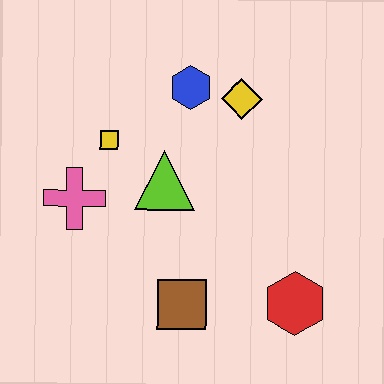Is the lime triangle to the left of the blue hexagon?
Yes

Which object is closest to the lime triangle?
The yellow square is closest to the lime triangle.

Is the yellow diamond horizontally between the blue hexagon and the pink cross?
No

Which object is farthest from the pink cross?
The red hexagon is farthest from the pink cross.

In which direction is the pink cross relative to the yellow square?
The pink cross is below the yellow square.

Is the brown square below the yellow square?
Yes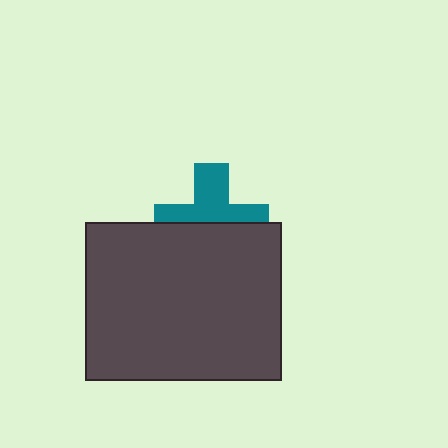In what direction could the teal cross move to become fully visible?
The teal cross could move up. That would shift it out from behind the dark gray rectangle entirely.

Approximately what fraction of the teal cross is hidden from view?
Roughly 50% of the teal cross is hidden behind the dark gray rectangle.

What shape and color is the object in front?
The object in front is a dark gray rectangle.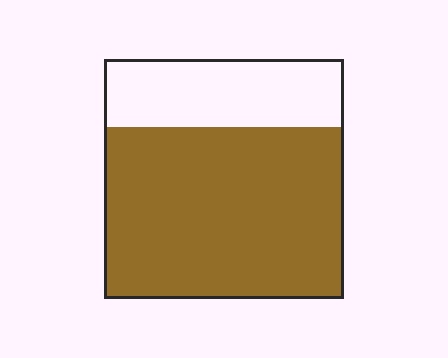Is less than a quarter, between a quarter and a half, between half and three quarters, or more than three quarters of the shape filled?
Between half and three quarters.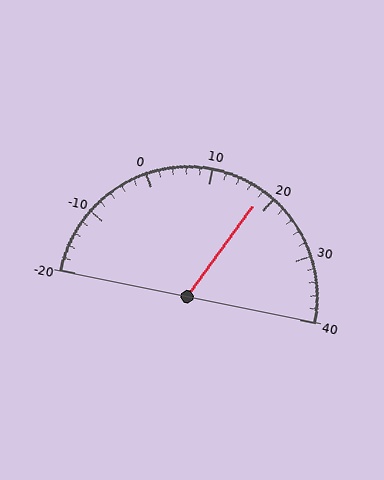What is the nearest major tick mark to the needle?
The nearest major tick mark is 20.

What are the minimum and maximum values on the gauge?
The gauge ranges from -20 to 40.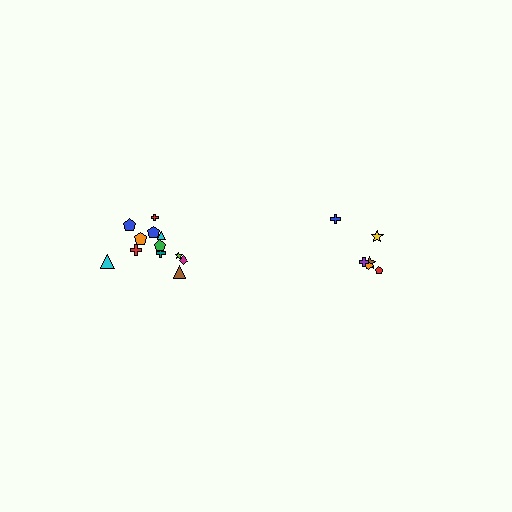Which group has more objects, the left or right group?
The left group.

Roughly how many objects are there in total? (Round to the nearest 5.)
Roughly 20 objects in total.